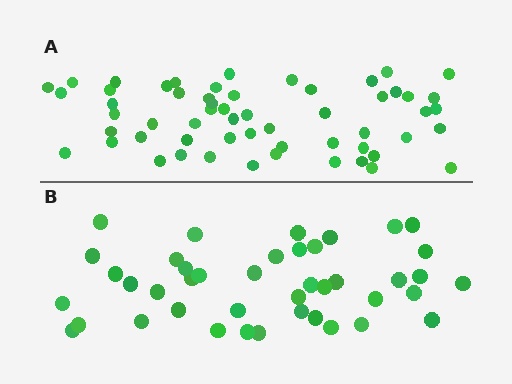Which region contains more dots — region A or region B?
Region A (the top region) has more dots.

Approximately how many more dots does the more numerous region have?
Region A has approximately 15 more dots than region B.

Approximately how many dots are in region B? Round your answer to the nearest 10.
About 40 dots. (The exact count is 42, which rounds to 40.)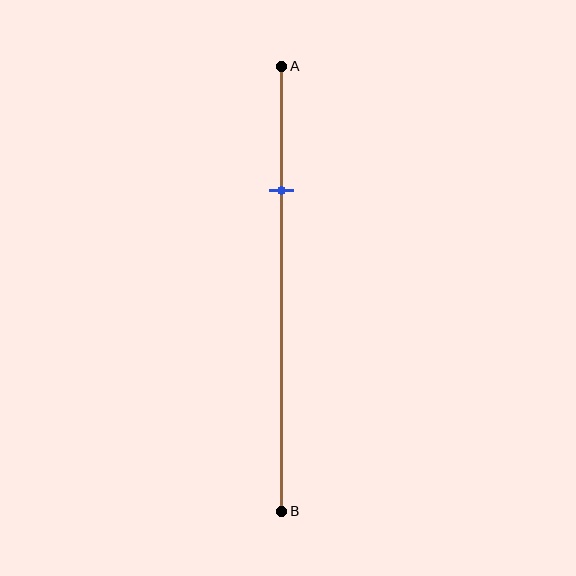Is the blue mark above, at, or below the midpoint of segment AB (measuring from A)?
The blue mark is above the midpoint of segment AB.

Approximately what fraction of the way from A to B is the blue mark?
The blue mark is approximately 30% of the way from A to B.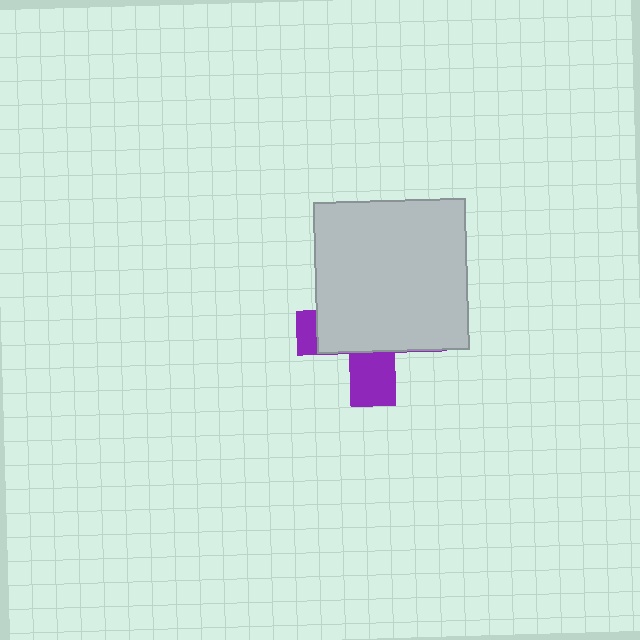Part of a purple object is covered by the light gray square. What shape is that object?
It is a cross.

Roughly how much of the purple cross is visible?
A small part of it is visible (roughly 31%).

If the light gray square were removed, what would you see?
You would see the complete purple cross.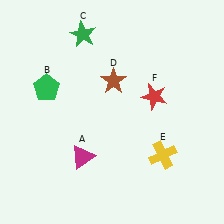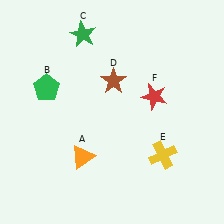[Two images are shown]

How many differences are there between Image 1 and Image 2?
There is 1 difference between the two images.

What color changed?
The triangle (A) changed from magenta in Image 1 to orange in Image 2.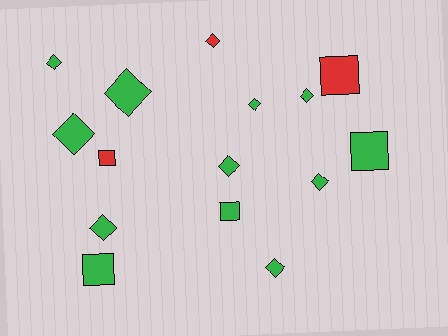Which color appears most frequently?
Green, with 12 objects.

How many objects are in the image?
There are 15 objects.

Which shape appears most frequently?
Diamond, with 10 objects.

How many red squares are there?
There are 2 red squares.